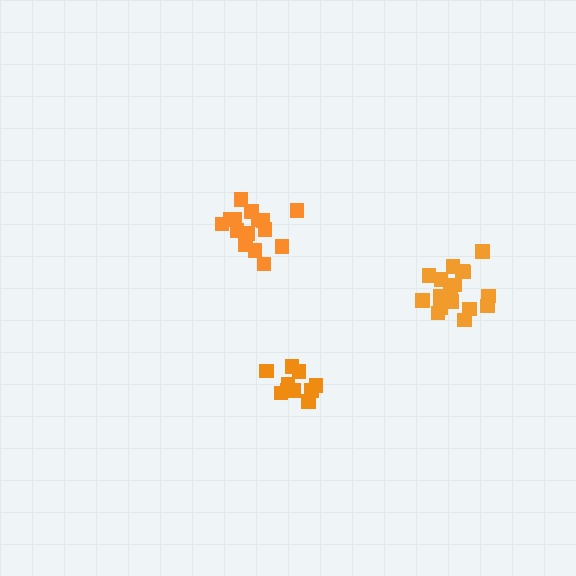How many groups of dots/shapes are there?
There are 3 groups.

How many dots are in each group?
Group 1: 17 dots, Group 2: 11 dots, Group 3: 16 dots (44 total).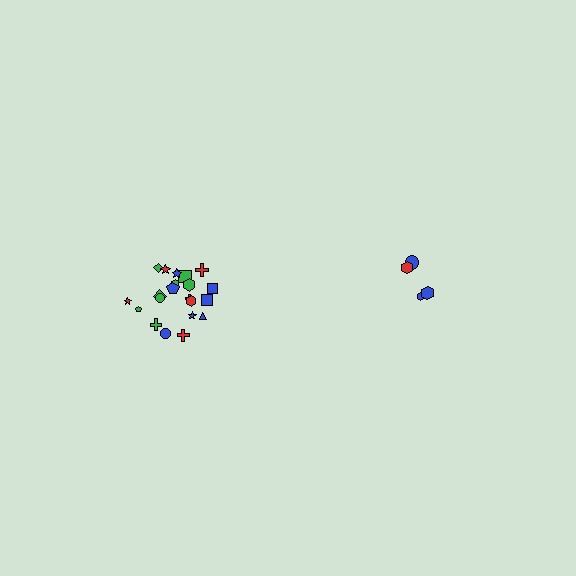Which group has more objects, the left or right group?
The left group.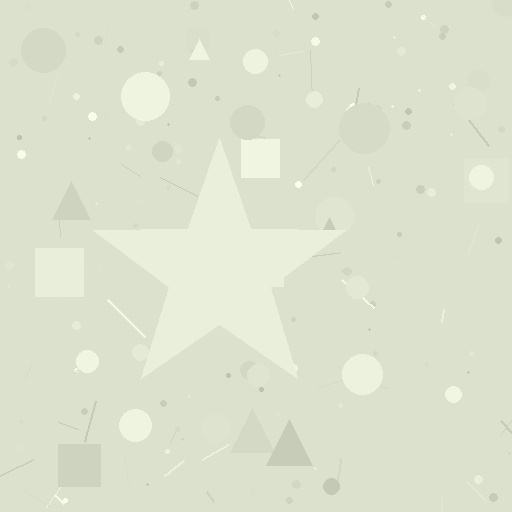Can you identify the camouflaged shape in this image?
The camouflaged shape is a star.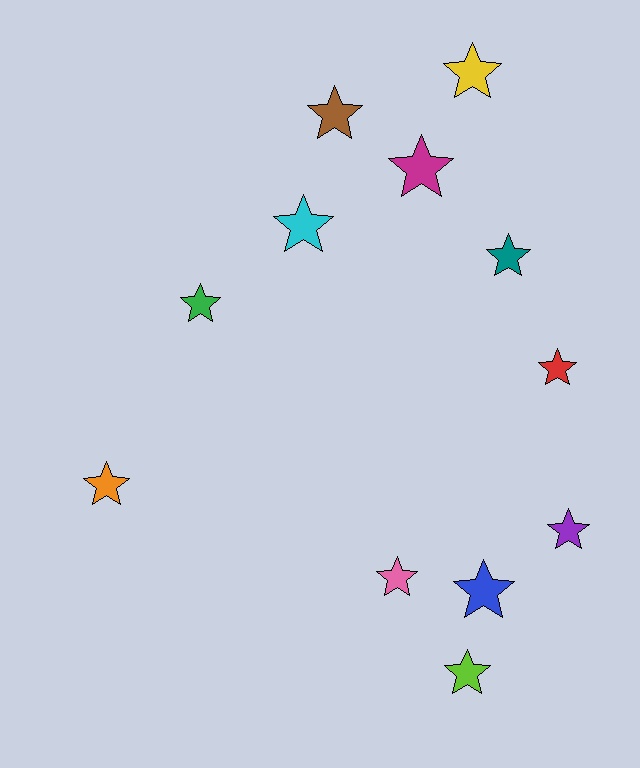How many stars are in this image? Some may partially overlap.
There are 12 stars.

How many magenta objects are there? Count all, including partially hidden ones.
There is 1 magenta object.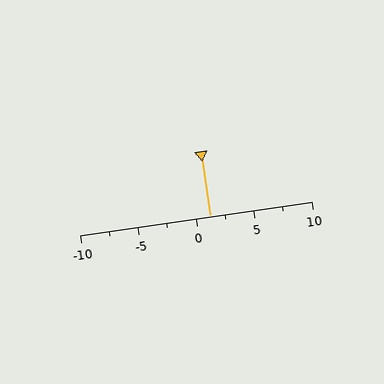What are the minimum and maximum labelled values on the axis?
The axis runs from -10 to 10.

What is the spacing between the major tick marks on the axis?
The major ticks are spaced 5 apart.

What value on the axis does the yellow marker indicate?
The marker indicates approximately 1.2.